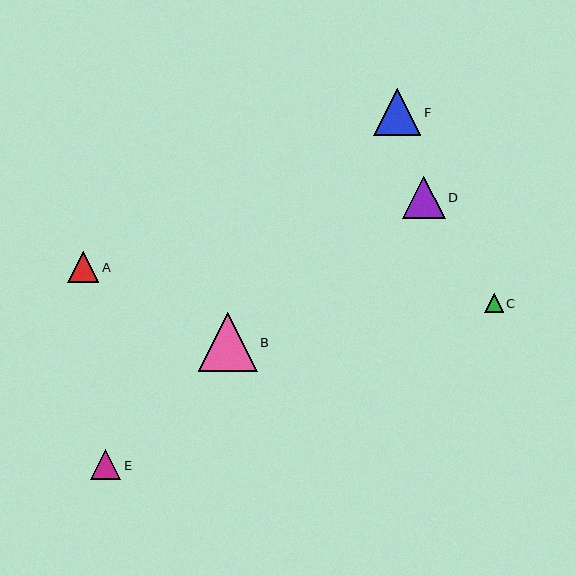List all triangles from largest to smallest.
From largest to smallest: B, F, D, A, E, C.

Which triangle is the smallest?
Triangle C is the smallest with a size of approximately 18 pixels.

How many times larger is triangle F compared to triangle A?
Triangle F is approximately 1.5 times the size of triangle A.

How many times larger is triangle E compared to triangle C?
Triangle E is approximately 1.6 times the size of triangle C.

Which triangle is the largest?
Triangle B is the largest with a size of approximately 59 pixels.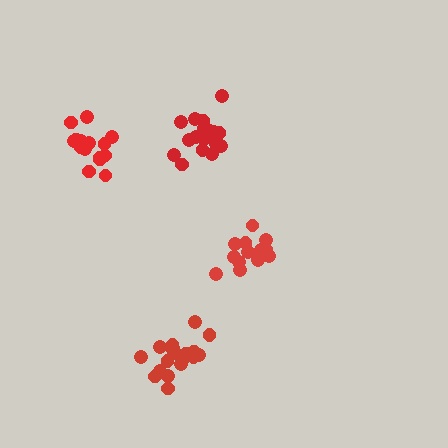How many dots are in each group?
Group 1: 14 dots, Group 2: 15 dots, Group 3: 19 dots, Group 4: 20 dots (68 total).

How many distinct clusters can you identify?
There are 4 distinct clusters.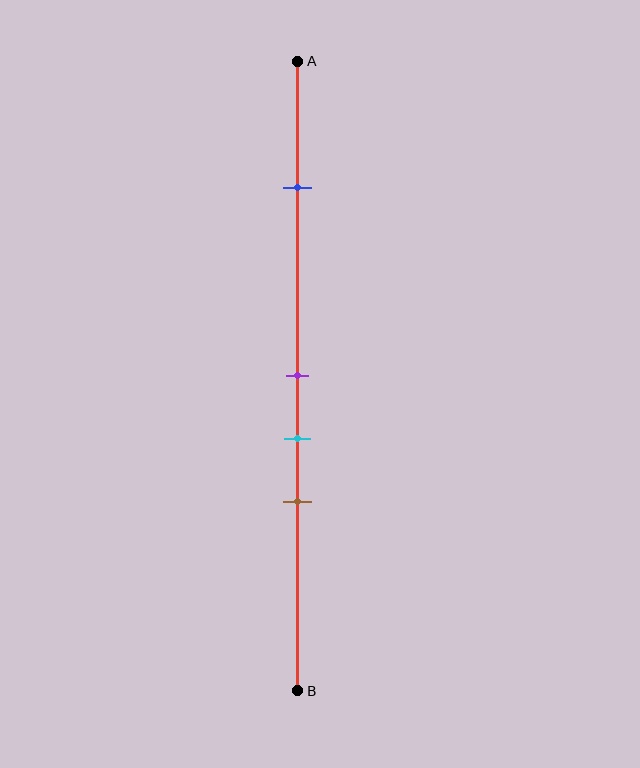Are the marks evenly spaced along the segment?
No, the marks are not evenly spaced.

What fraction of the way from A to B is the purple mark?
The purple mark is approximately 50% (0.5) of the way from A to B.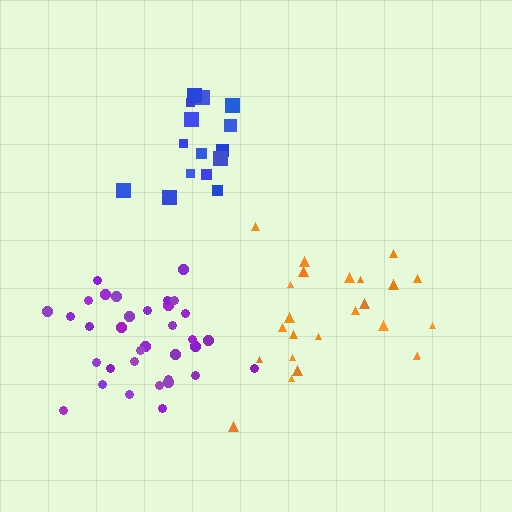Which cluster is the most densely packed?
Purple.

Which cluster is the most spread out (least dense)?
Orange.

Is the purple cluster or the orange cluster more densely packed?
Purple.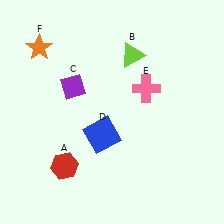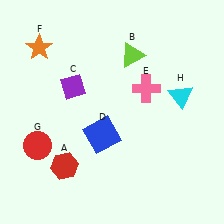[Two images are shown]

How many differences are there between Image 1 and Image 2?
There are 2 differences between the two images.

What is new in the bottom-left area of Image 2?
A red circle (G) was added in the bottom-left area of Image 2.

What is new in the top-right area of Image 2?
A cyan triangle (H) was added in the top-right area of Image 2.